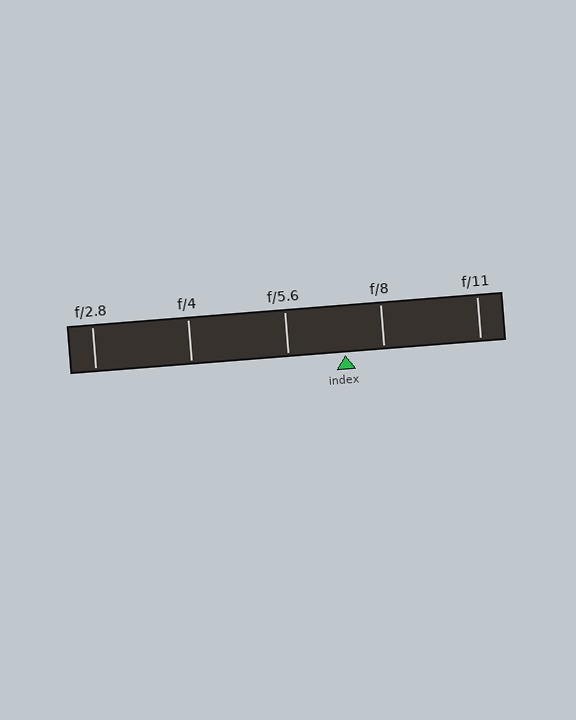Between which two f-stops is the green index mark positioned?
The index mark is between f/5.6 and f/8.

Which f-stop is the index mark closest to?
The index mark is closest to f/8.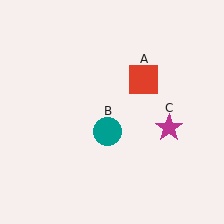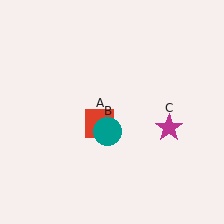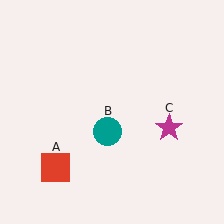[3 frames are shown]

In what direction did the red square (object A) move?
The red square (object A) moved down and to the left.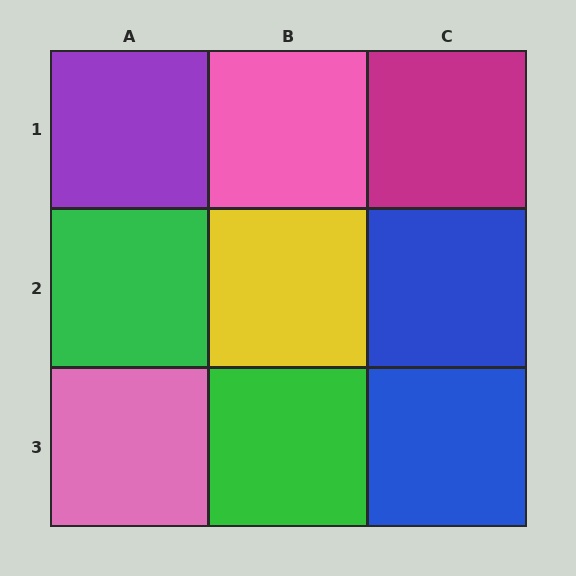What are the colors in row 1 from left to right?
Purple, pink, magenta.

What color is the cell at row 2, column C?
Blue.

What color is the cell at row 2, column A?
Green.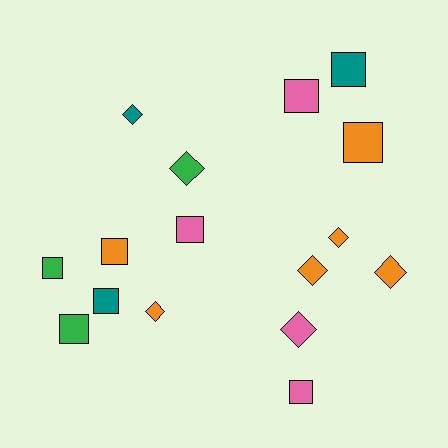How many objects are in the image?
There are 16 objects.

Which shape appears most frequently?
Square, with 9 objects.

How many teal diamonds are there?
There is 1 teal diamond.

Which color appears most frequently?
Orange, with 6 objects.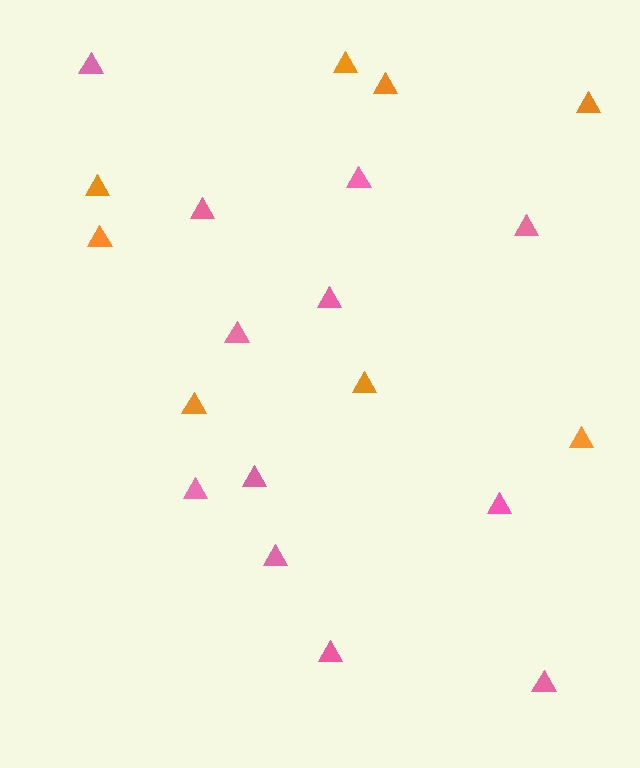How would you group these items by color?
There are 2 groups: one group of orange triangles (8) and one group of pink triangles (12).